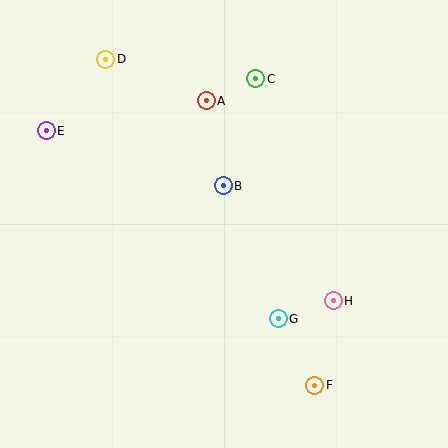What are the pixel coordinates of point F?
Point F is at (315, 385).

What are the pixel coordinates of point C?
Point C is at (256, 79).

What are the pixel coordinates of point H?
Point H is at (333, 301).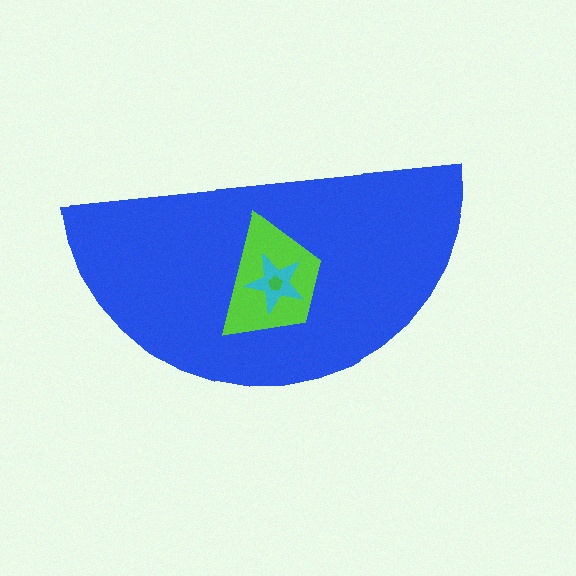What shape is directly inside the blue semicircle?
The lime trapezoid.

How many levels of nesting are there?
4.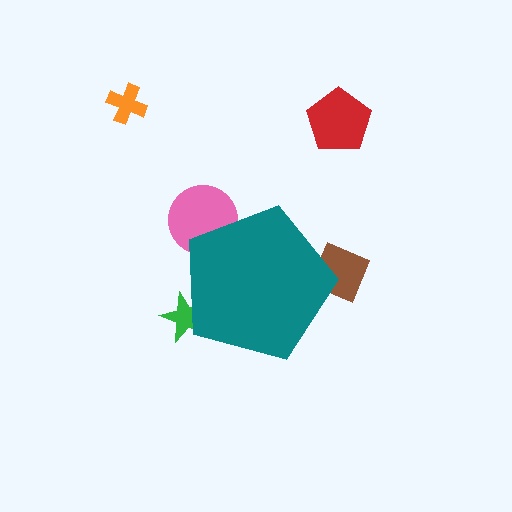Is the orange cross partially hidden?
No, the orange cross is fully visible.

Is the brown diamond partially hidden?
Yes, the brown diamond is partially hidden behind the teal pentagon.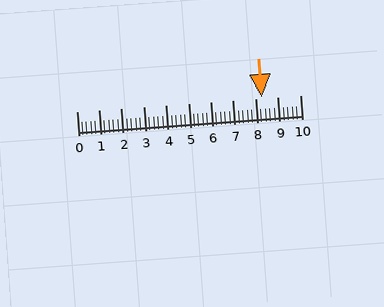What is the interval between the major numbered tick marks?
The major tick marks are spaced 1 units apart.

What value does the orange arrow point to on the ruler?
The orange arrow points to approximately 8.3.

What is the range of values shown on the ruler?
The ruler shows values from 0 to 10.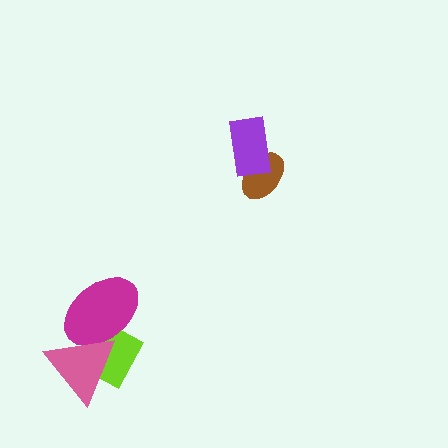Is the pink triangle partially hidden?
No, no other shape covers it.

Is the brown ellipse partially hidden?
Yes, it is partially covered by another shape.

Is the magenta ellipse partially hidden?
Yes, it is partially covered by another shape.